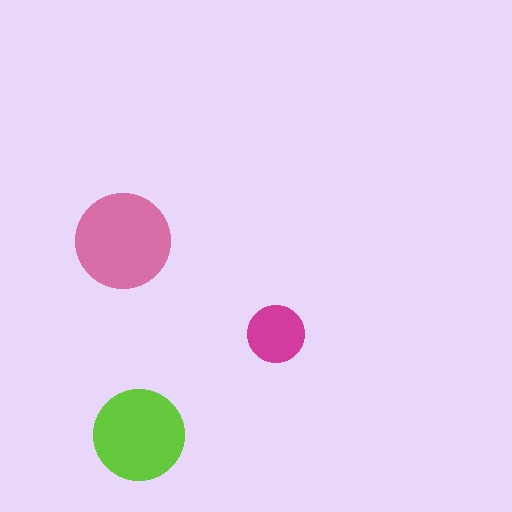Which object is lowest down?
The lime circle is bottommost.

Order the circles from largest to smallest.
the pink one, the lime one, the magenta one.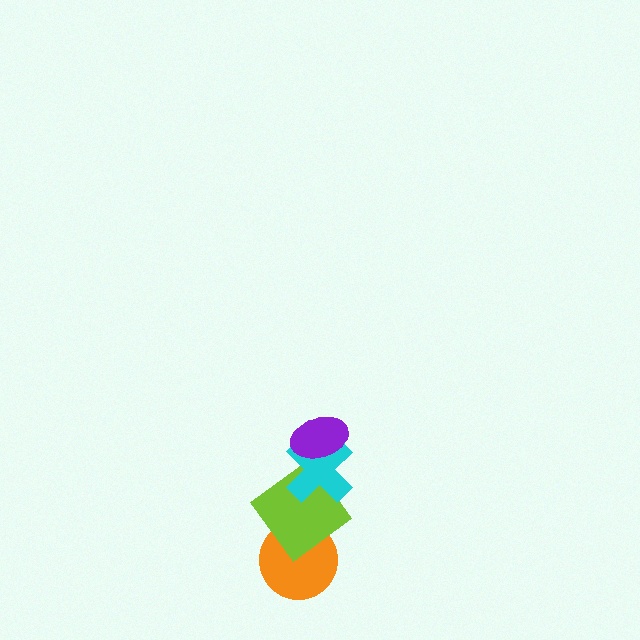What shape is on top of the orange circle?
The lime diamond is on top of the orange circle.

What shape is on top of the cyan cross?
The purple ellipse is on top of the cyan cross.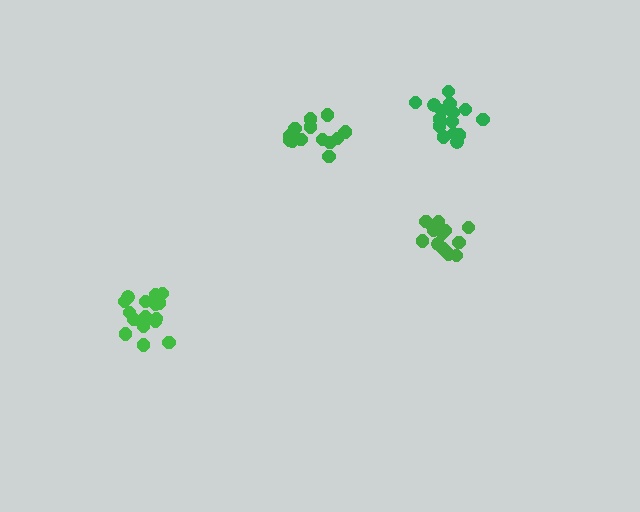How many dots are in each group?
Group 1: 16 dots, Group 2: 17 dots, Group 3: 14 dots, Group 4: 14 dots (61 total).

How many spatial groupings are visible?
There are 4 spatial groupings.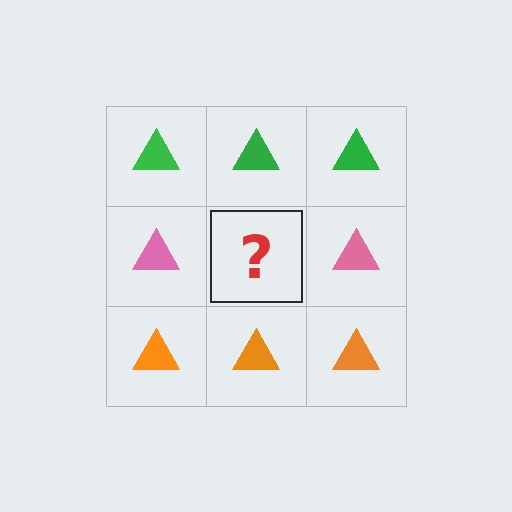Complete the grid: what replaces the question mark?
The question mark should be replaced with a pink triangle.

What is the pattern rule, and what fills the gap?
The rule is that each row has a consistent color. The gap should be filled with a pink triangle.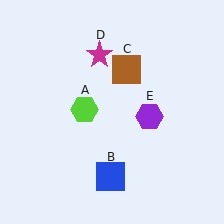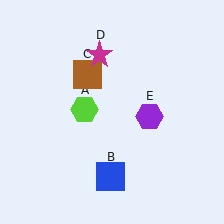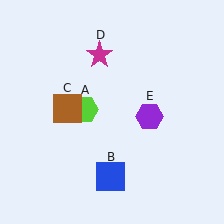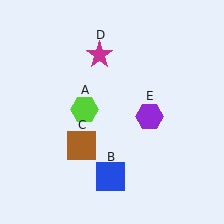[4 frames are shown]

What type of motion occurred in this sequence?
The brown square (object C) rotated counterclockwise around the center of the scene.